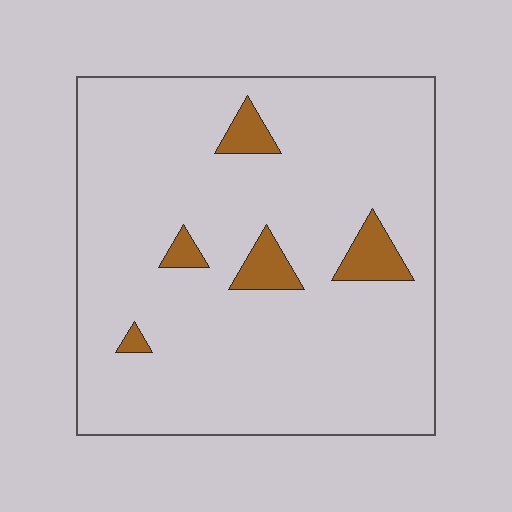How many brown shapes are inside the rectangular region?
5.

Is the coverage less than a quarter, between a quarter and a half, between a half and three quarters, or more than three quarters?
Less than a quarter.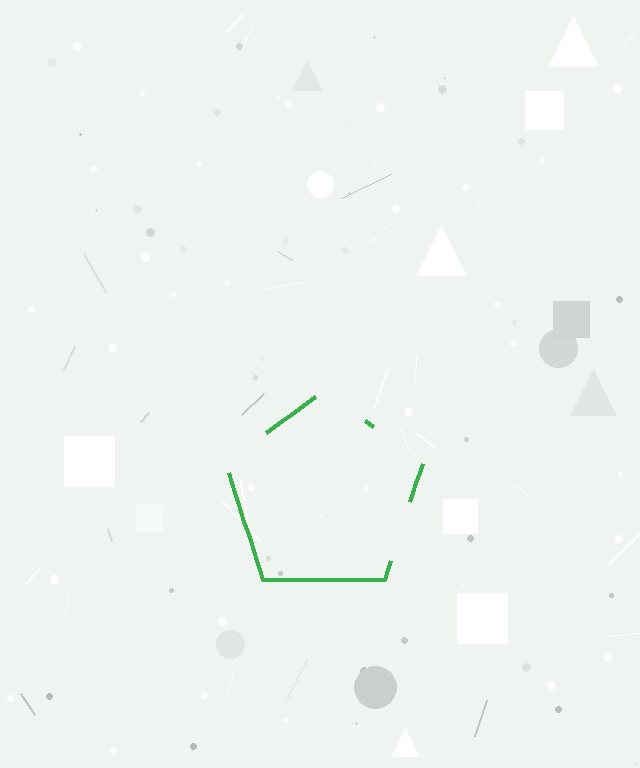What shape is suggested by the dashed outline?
The dashed outline suggests a pentagon.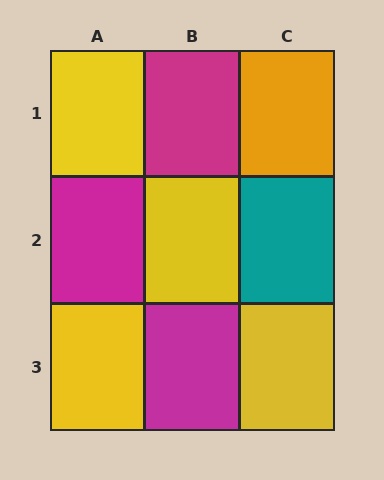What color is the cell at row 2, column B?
Yellow.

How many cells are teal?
1 cell is teal.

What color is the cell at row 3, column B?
Magenta.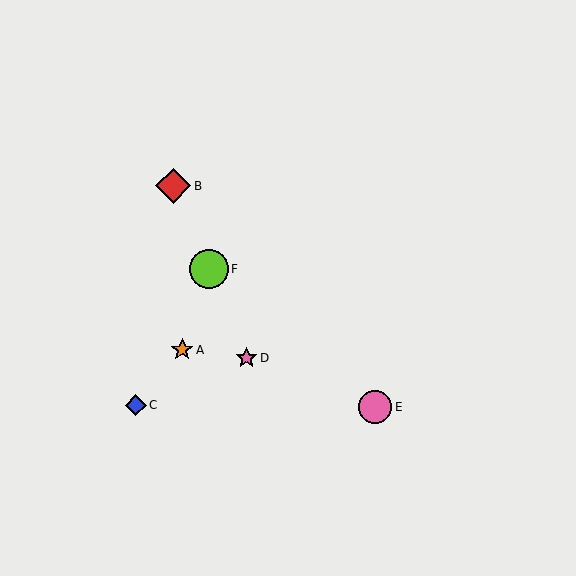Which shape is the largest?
The lime circle (labeled F) is the largest.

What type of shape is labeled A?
Shape A is an orange star.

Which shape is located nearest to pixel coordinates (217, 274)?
The lime circle (labeled F) at (209, 269) is nearest to that location.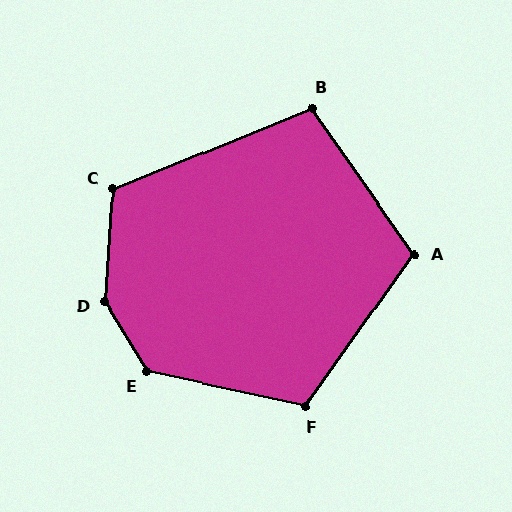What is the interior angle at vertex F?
Approximately 113 degrees (obtuse).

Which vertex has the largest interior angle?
D, at approximately 144 degrees.